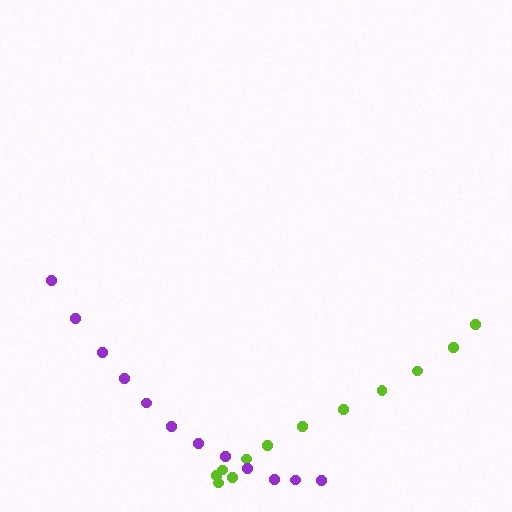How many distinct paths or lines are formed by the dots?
There are 2 distinct paths.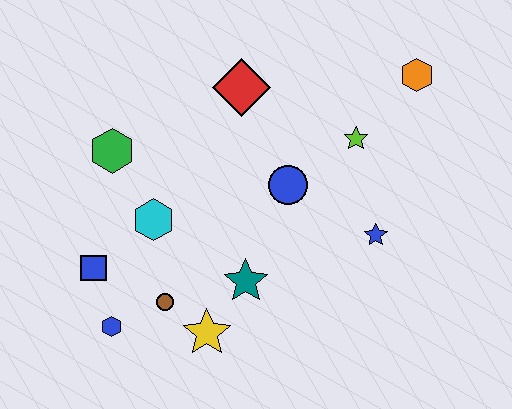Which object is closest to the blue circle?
The lime star is closest to the blue circle.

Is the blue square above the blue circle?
No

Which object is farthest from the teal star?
The orange hexagon is farthest from the teal star.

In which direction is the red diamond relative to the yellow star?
The red diamond is above the yellow star.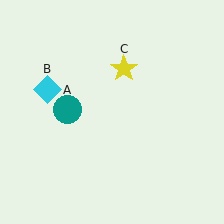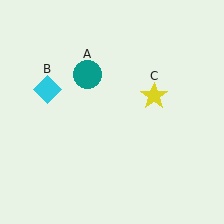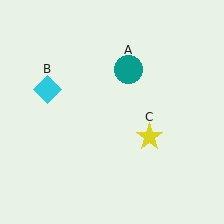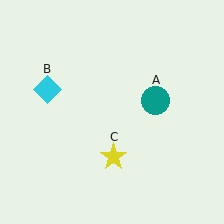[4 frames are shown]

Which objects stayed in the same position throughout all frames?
Cyan diamond (object B) remained stationary.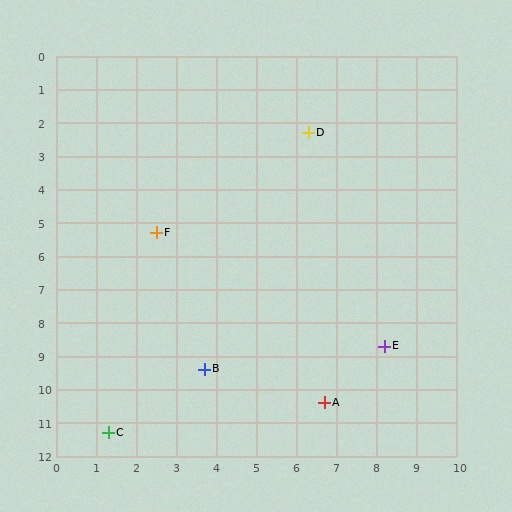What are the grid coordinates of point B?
Point B is at approximately (3.7, 9.4).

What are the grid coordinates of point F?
Point F is at approximately (2.5, 5.3).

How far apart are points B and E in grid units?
Points B and E are about 4.6 grid units apart.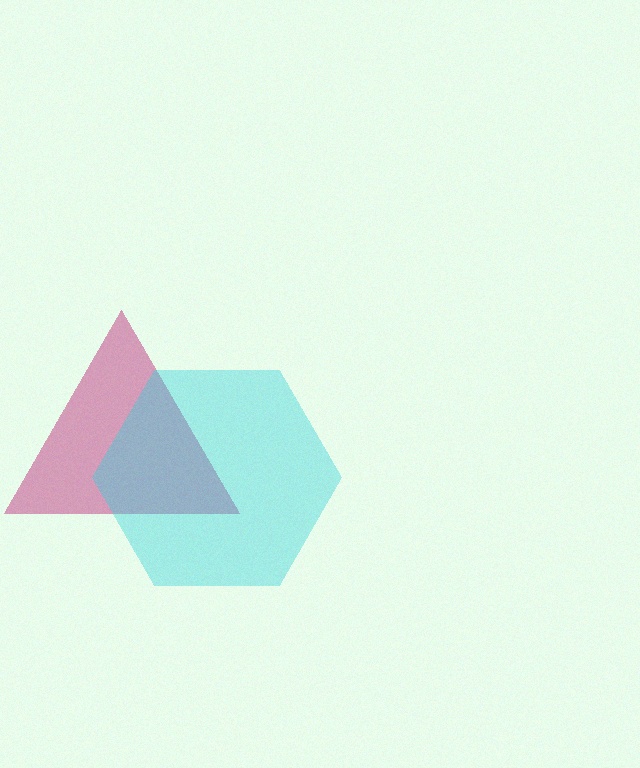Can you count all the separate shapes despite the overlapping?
Yes, there are 2 separate shapes.